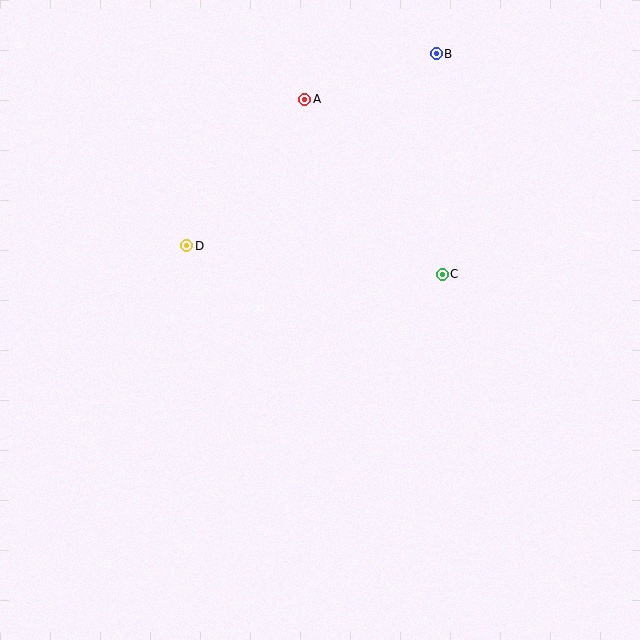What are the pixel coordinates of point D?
Point D is at (187, 246).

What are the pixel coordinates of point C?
Point C is at (442, 274).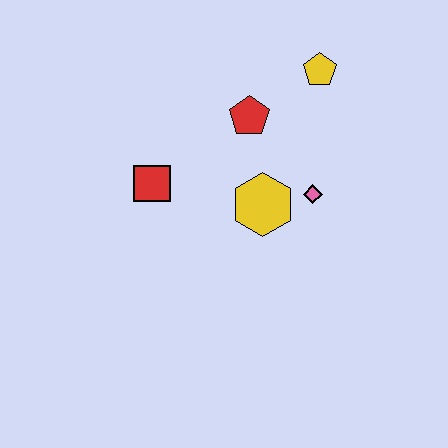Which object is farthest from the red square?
The yellow pentagon is farthest from the red square.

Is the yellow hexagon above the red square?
No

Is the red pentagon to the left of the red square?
No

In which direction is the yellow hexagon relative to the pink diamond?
The yellow hexagon is to the left of the pink diamond.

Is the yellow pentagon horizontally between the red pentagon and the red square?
No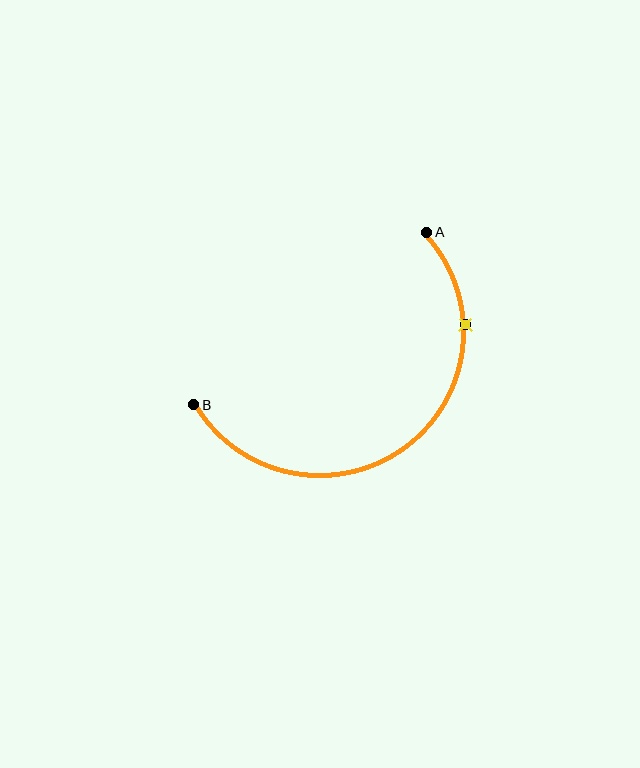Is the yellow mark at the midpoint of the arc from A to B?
No. The yellow mark lies on the arc but is closer to endpoint A. The arc midpoint would be at the point on the curve equidistant along the arc from both A and B.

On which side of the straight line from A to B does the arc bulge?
The arc bulges below and to the right of the straight line connecting A and B.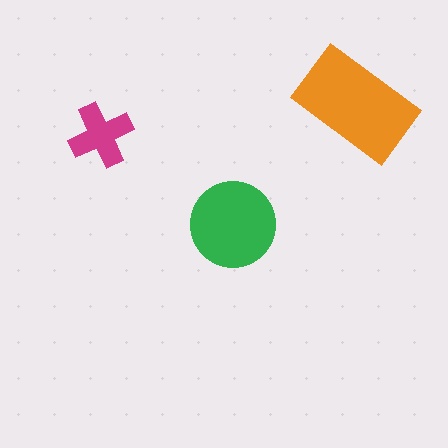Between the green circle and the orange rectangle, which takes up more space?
The orange rectangle.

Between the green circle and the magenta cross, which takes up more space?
The green circle.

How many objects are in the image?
There are 3 objects in the image.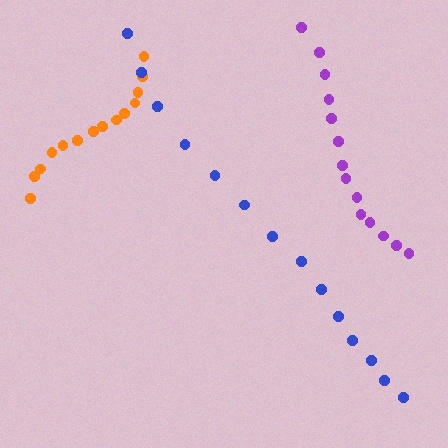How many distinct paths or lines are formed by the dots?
There are 3 distinct paths.